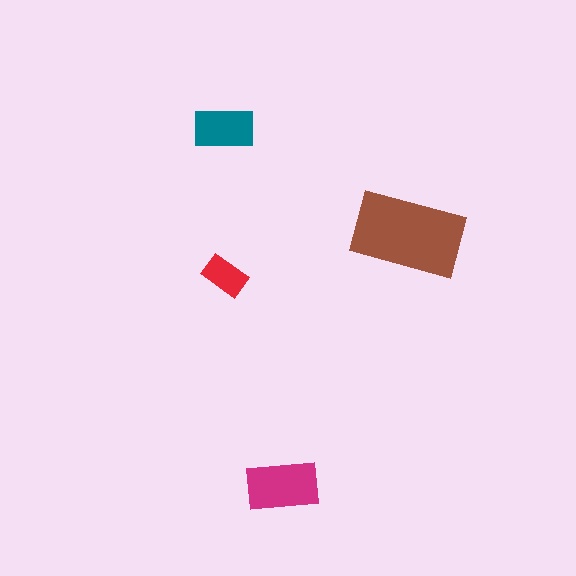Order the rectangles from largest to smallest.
the brown one, the magenta one, the teal one, the red one.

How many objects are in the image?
There are 4 objects in the image.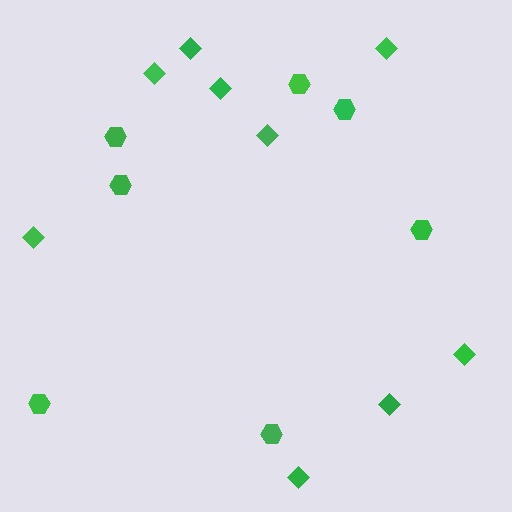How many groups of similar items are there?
There are 2 groups: one group of diamonds (9) and one group of hexagons (7).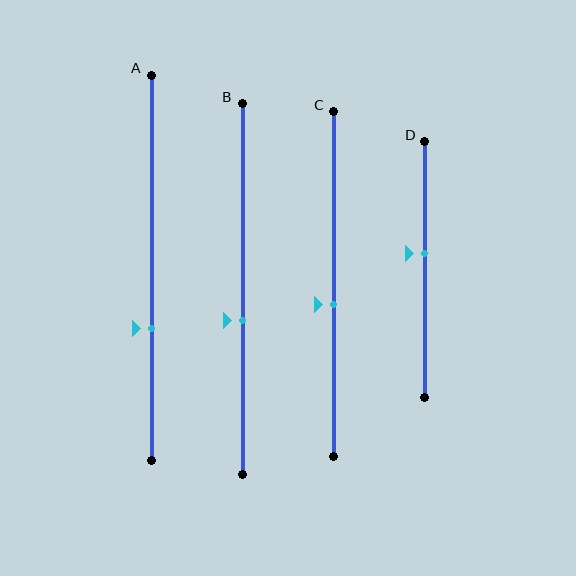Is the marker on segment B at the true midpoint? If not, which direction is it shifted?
No, the marker on segment B is shifted downward by about 8% of the segment length.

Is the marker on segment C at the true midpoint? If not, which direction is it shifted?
No, the marker on segment C is shifted downward by about 6% of the segment length.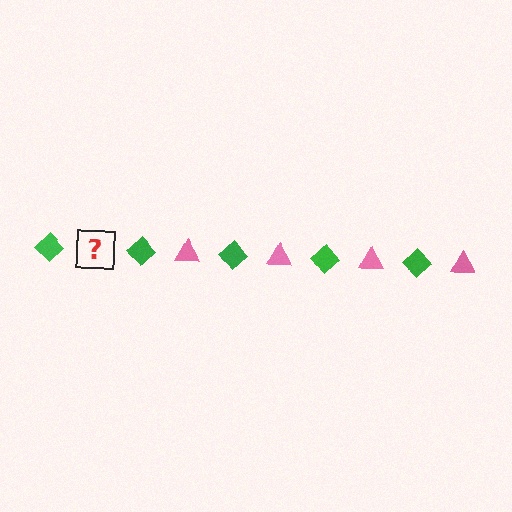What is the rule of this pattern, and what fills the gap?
The rule is that the pattern alternates between green diamond and pink triangle. The gap should be filled with a pink triangle.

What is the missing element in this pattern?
The missing element is a pink triangle.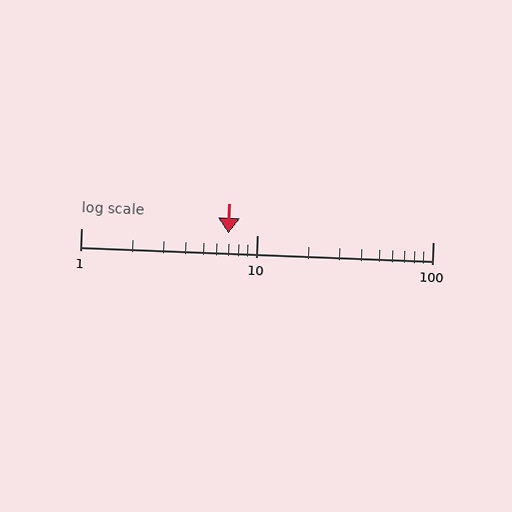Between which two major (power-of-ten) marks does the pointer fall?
The pointer is between 1 and 10.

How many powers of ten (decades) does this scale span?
The scale spans 2 decades, from 1 to 100.